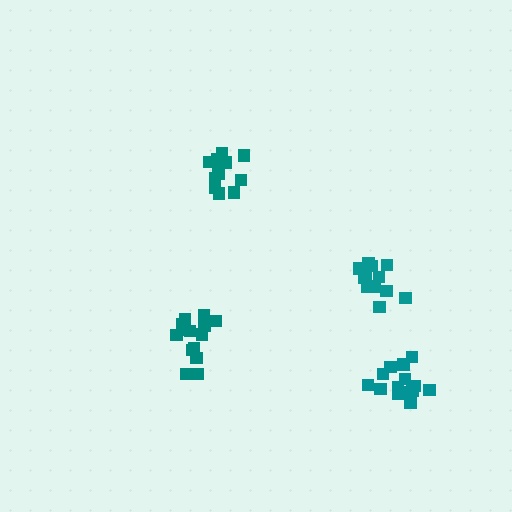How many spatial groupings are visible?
There are 4 spatial groupings.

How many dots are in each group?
Group 1: 14 dots, Group 2: 14 dots, Group 3: 13 dots, Group 4: 14 dots (55 total).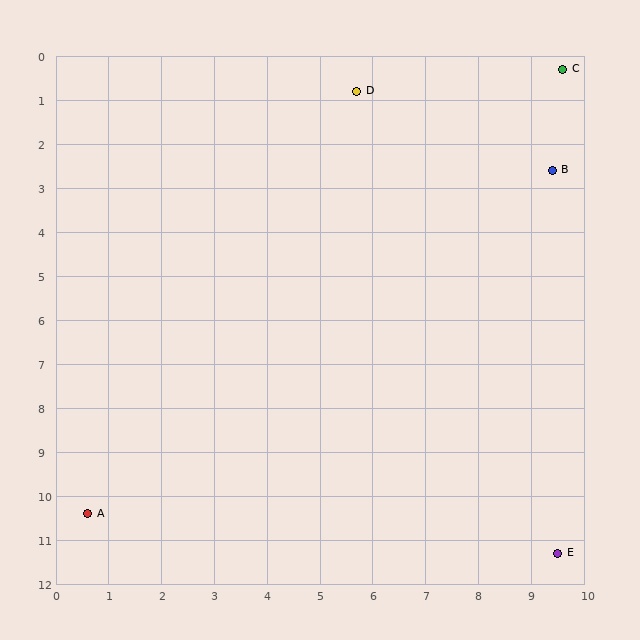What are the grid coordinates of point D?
Point D is at approximately (5.7, 0.8).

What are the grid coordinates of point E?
Point E is at approximately (9.5, 11.3).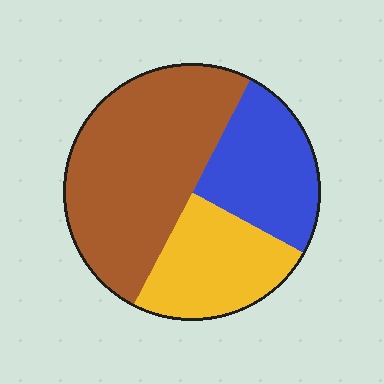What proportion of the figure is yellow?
Yellow takes up about one quarter (1/4) of the figure.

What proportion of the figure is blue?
Blue covers around 25% of the figure.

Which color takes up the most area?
Brown, at roughly 50%.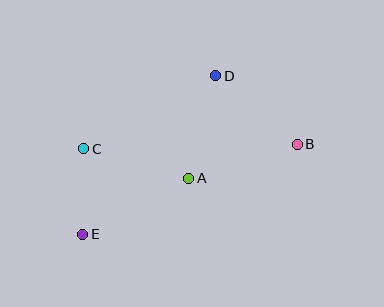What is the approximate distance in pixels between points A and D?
The distance between A and D is approximately 106 pixels.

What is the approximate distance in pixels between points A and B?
The distance between A and B is approximately 114 pixels.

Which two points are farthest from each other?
Points B and E are farthest from each other.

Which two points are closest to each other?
Points C and E are closest to each other.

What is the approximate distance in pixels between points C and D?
The distance between C and D is approximately 151 pixels.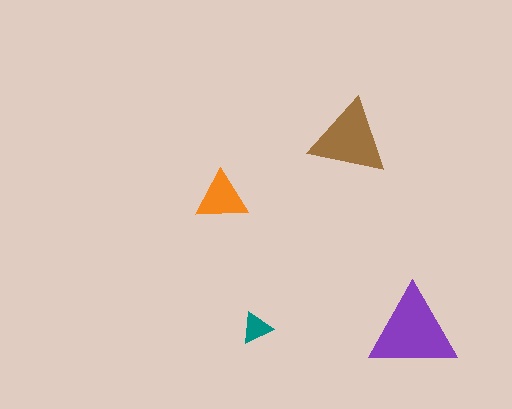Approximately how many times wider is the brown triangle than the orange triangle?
About 1.5 times wider.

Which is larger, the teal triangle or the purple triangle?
The purple one.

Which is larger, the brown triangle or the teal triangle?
The brown one.